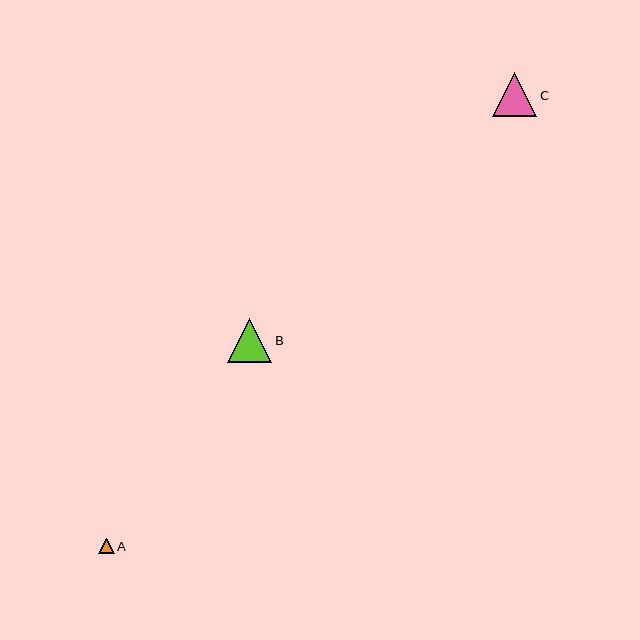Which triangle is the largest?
Triangle B is the largest with a size of approximately 44 pixels.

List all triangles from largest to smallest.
From largest to smallest: B, C, A.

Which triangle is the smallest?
Triangle A is the smallest with a size of approximately 16 pixels.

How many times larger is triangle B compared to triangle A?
Triangle B is approximately 2.8 times the size of triangle A.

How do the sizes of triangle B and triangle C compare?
Triangle B and triangle C are approximately the same size.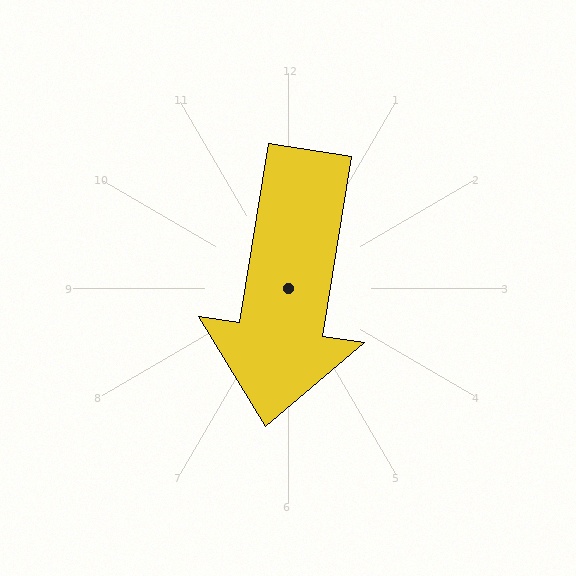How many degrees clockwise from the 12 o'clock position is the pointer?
Approximately 189 degrees.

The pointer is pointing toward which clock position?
Roughly 6 o'clock.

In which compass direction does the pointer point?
South.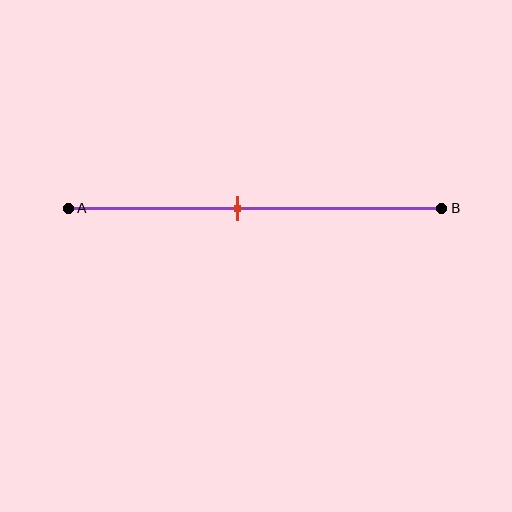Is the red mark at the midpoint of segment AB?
No, the mark is at about 45% from A, not at the 50% midpoint.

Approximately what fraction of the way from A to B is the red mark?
The red mark is approximately 45% of the way from A to B.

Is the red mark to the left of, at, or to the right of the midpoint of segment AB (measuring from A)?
The red mark is to the left of the midpoint of segment AB.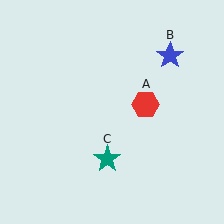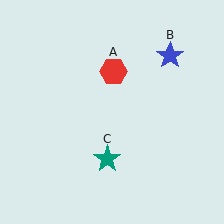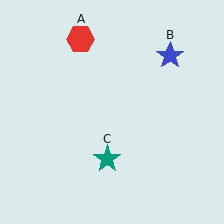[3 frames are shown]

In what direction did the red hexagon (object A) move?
The red hexagon (object A) moved up and to the left.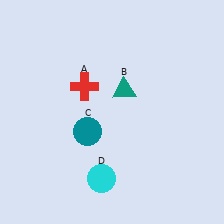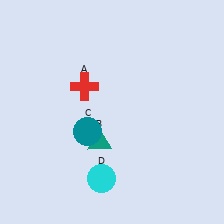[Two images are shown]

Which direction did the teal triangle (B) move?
The teal triangle (B) moved down.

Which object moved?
The teal triangle (B) moved down.